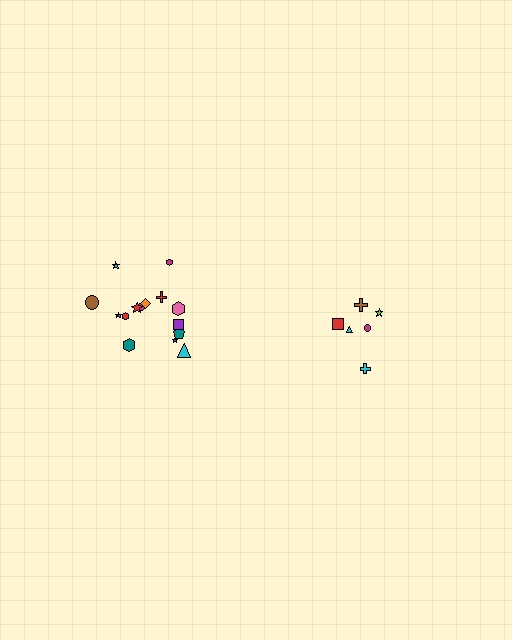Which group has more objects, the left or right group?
The left group.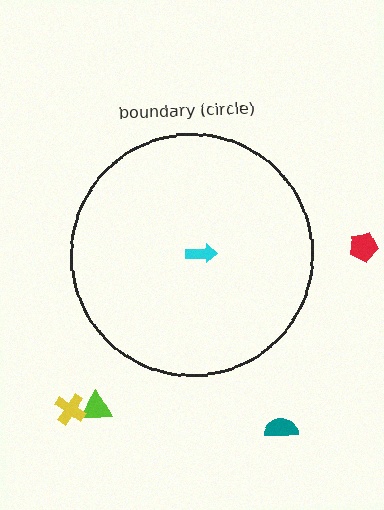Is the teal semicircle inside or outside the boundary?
Outside.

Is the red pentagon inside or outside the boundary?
Outside.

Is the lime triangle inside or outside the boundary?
Outside.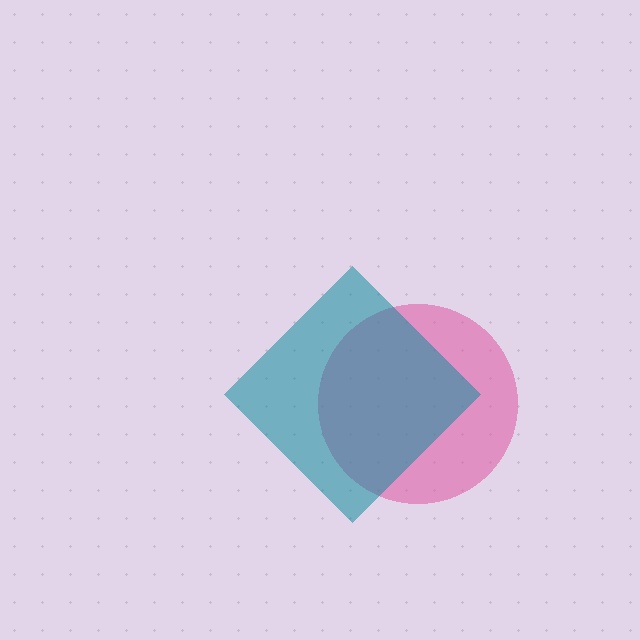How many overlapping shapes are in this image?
There are 2 overlapping shapes in the image.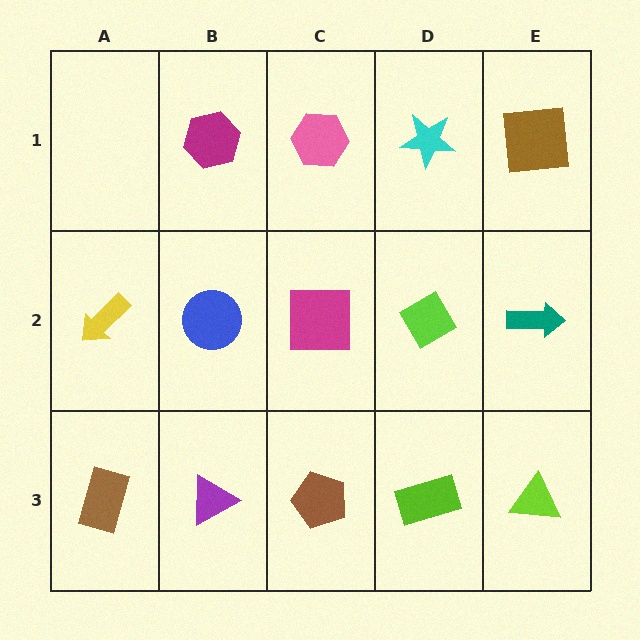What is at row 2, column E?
A teal arrow.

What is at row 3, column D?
A lime rectangle.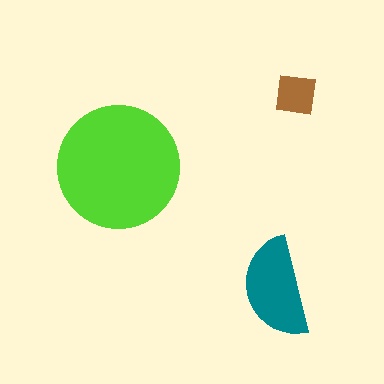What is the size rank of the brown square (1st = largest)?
3rd.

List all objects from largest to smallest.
The lime circle, the teal semicircle, the brown square.